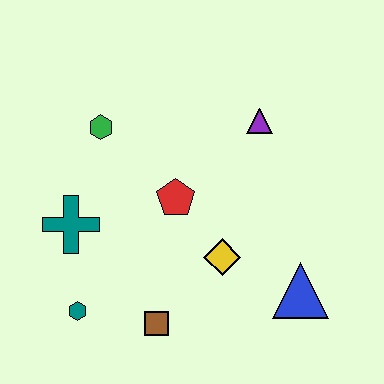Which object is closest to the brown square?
The teal hexagon is closest to the brown square.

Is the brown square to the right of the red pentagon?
No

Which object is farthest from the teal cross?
The blue triangle is farthest from the teal cross.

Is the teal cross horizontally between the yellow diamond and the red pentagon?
No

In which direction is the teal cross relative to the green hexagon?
The teal cross is below the green hexagon.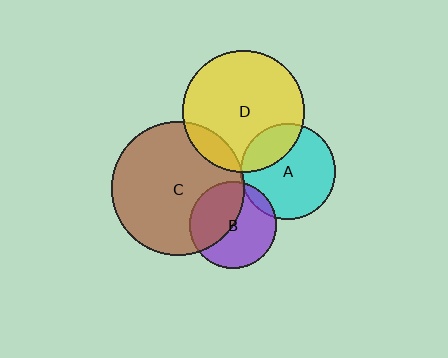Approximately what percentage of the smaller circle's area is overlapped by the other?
Approximately 10%.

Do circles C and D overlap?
Yes.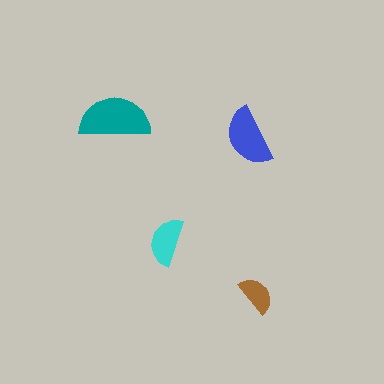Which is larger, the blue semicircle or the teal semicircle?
The teal one.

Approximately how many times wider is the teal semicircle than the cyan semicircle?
About 1.5 times wider.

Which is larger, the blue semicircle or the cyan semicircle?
The blue one.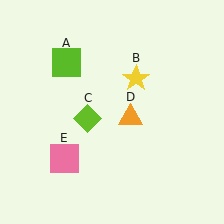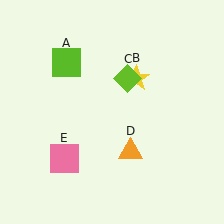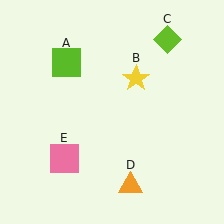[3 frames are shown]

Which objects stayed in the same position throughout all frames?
Lime square (object A) and yellow star (object B) and pink square (object E) remained stationary.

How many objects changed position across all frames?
2 objects changed position: lime diamond (object C), orange triangle (object D).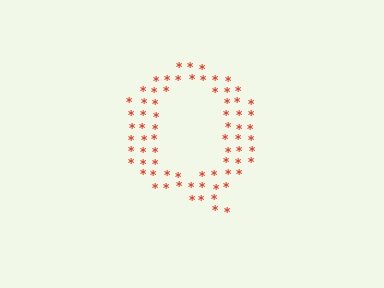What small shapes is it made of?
It is made of small asterisks.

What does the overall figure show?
The overall figure shows the letter Q.